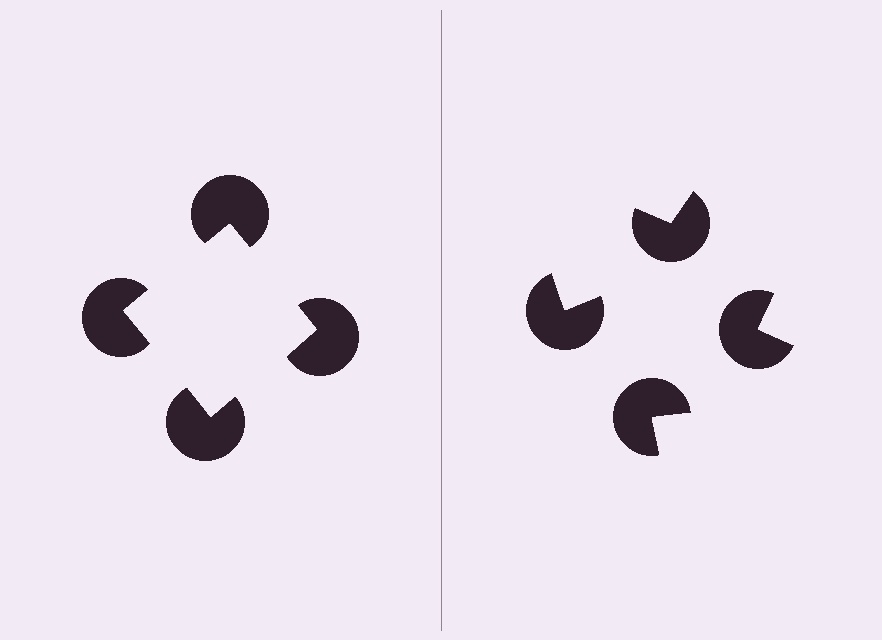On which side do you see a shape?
An illusory square appears on the left side. On the right side the wedge cuts are rotated, so no coherent shape forms.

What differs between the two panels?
The pac-man discs are positioned identically on both sides; only the wedge orientations differ. On the left they align to a square; on the right they are misaligned.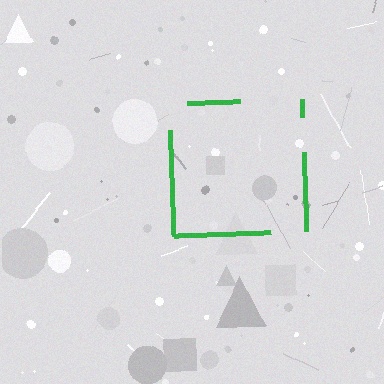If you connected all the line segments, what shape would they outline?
They would outline a square.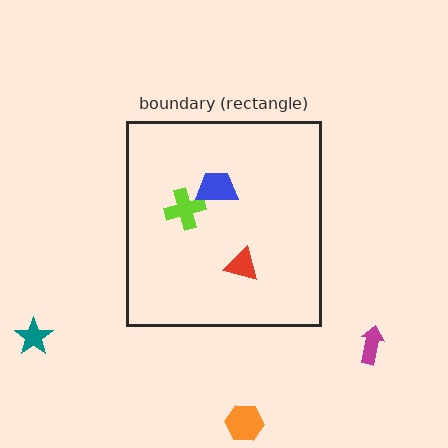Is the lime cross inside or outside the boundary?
Inside.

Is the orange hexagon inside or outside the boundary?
Outside.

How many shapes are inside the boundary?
3 inside, 3 outside.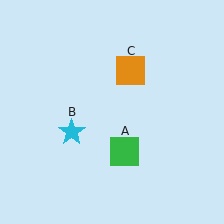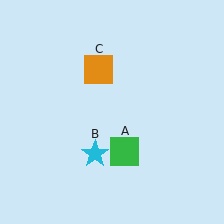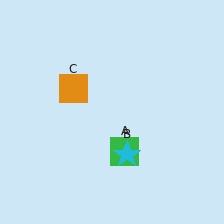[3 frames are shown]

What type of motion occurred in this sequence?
The cyan star (object B), orange square (object C) rotated counterclockwise around the center of the scene.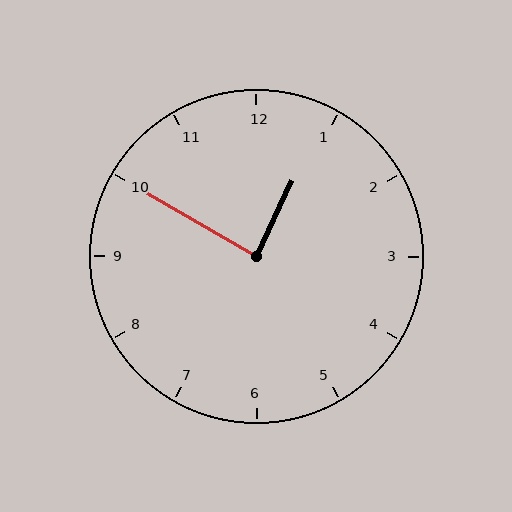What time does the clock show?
12:50.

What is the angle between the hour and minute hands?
Approximately 85 degrees.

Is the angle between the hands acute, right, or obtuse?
It is right.